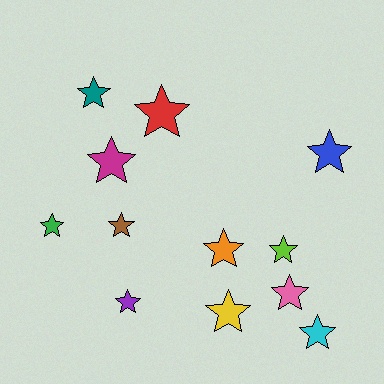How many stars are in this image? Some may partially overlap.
There are 12 stars.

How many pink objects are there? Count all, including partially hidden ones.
There is 1 pink object.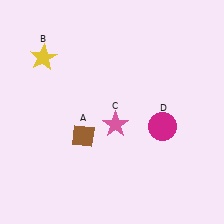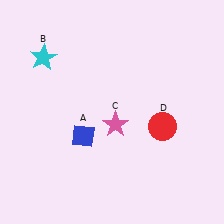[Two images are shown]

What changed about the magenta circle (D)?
In Image 1, D is magenta. In Image 2, it changed to red.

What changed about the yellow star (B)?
In Image 1, B is yellow. In Image 2, it changed to cyan.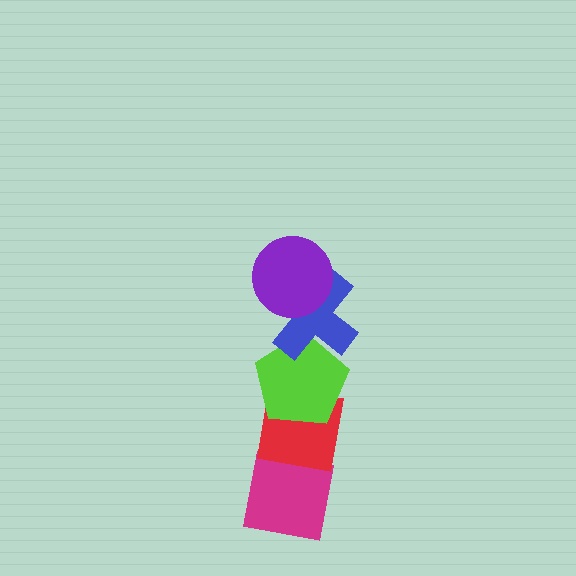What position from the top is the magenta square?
The magenta square is 5th from the top.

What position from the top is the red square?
The red square is 4th from the top.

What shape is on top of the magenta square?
The red square is on top of the magenta square.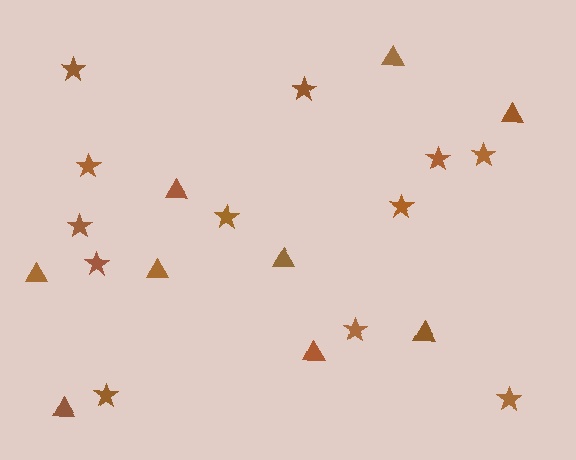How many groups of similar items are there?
There are 2 groups: one group of stars (12) and one group of triangles (9).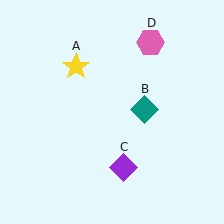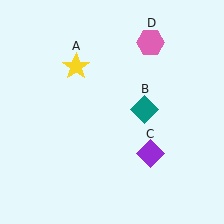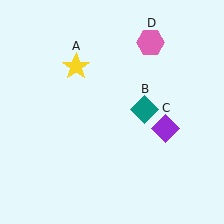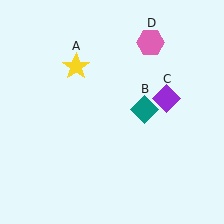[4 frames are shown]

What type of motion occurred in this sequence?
The purple diamond (object C) rotated counterclockwise around the center of the scene.